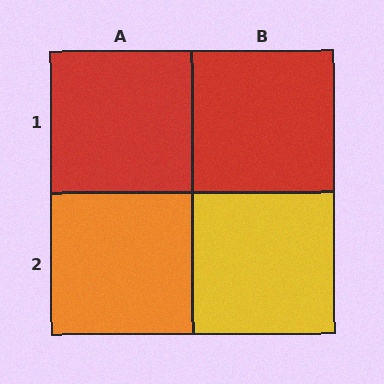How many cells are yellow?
1 cell is yellow.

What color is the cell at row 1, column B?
Red.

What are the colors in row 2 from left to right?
Orange, yellow.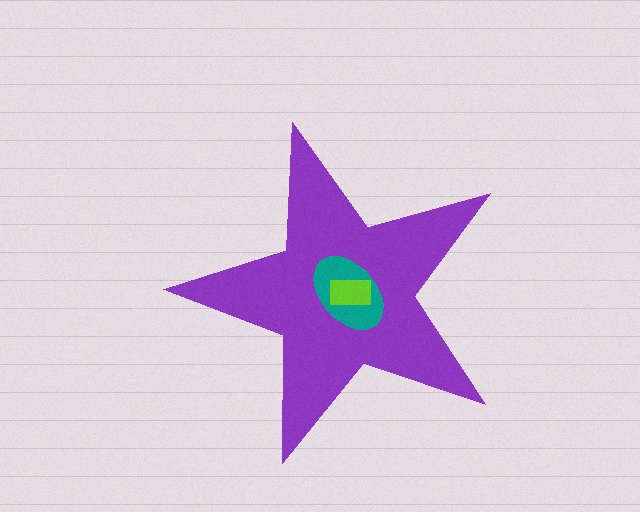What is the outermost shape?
The purple star.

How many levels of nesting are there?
3.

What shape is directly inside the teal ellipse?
The lime rectangle.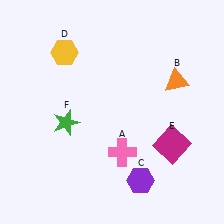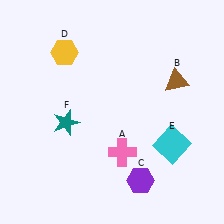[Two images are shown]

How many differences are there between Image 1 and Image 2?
There are 3 differences between the two images.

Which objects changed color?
B changed from orange to brown. E changed from magenta to cyan. F changed from green to teal.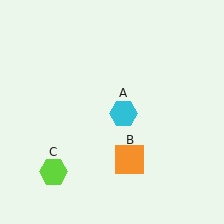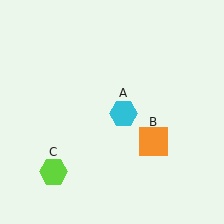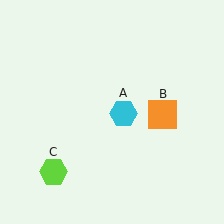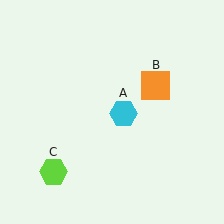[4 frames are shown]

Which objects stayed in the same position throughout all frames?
Cyan hexagon (object A) and lime hexagon (object C) remained stationary.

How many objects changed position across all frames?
1 object changed position: orange square (object B).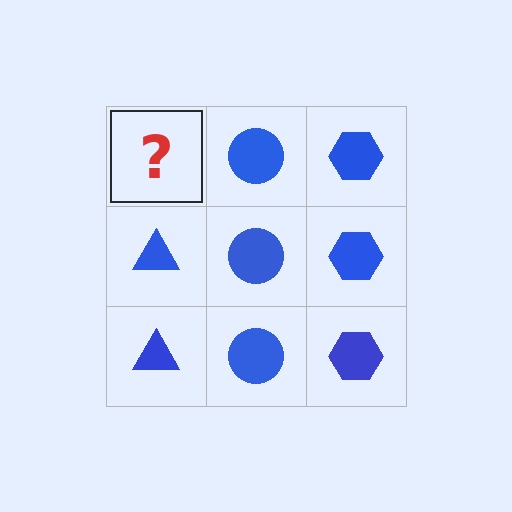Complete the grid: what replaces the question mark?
The question mark should be replaced with a blue triangle.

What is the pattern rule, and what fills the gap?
The rule is that each column has a consistent shape. The gap should be filled with a blue triangle.